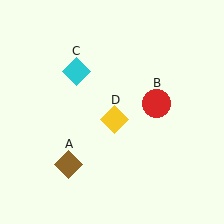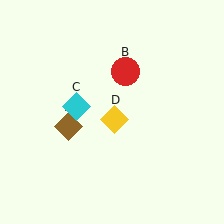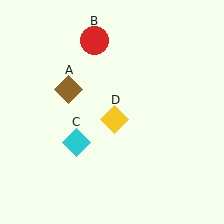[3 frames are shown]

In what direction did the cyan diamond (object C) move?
The cyan diamond (object C) moved down.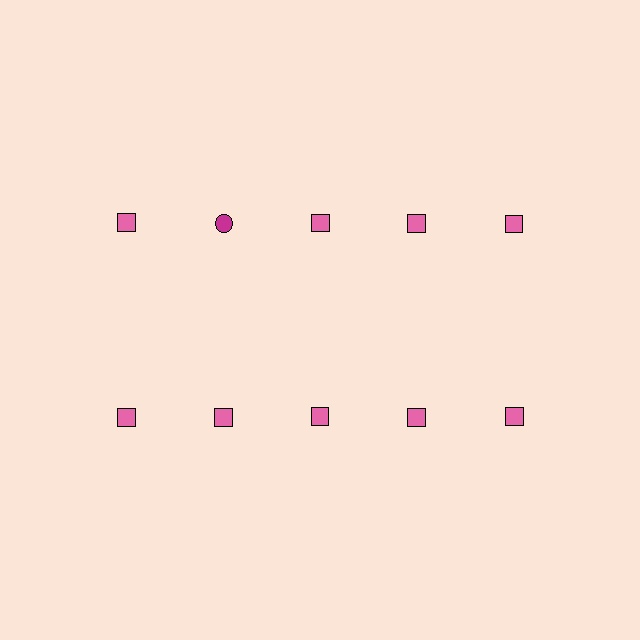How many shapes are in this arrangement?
There are 10 shapes arranged in a grid pattern.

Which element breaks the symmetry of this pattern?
The magenta circle in the top row, second from left column breaks the symmetry. All other shapes are pink squares.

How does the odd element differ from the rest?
It differs in both color (magenta instead of pink) and shape (circle instead of square).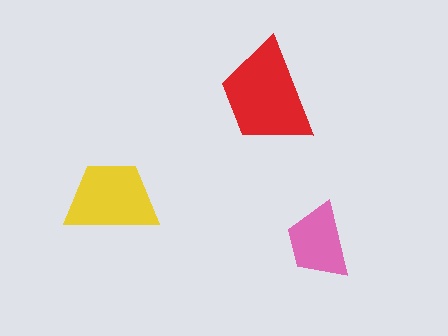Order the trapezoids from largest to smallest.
the red one, the yellow one, the pink one.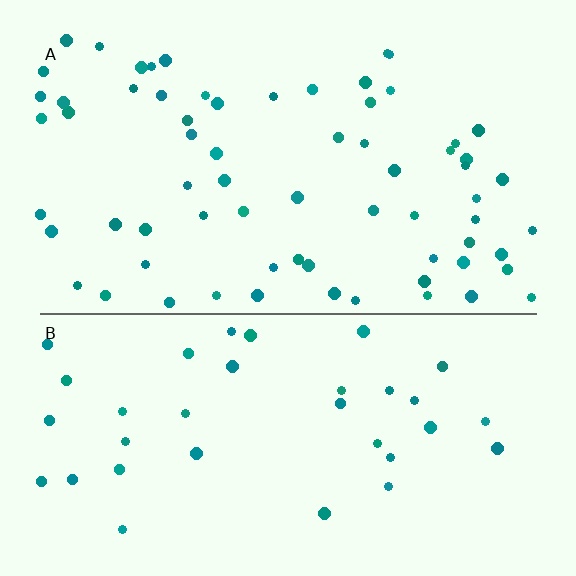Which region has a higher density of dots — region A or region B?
A (the top).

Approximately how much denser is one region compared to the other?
Approximately 1.9× — region A over region B.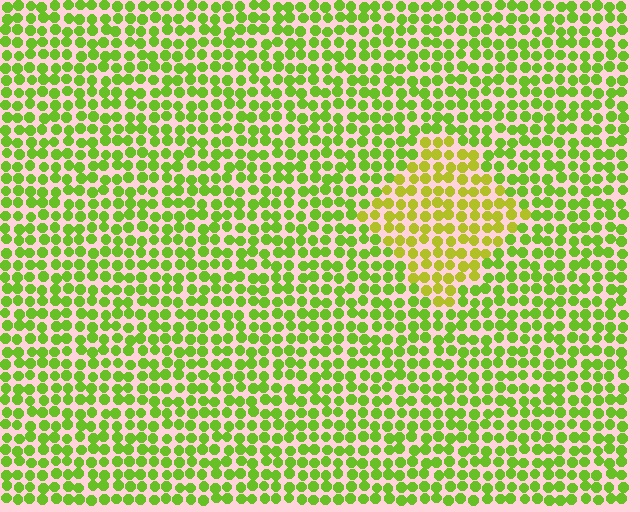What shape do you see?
I see a diamond.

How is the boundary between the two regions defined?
The boundary is defined purely by a slight shift in hue (about 28 degrees). Spacing, size, and orientation are identical on both sides.